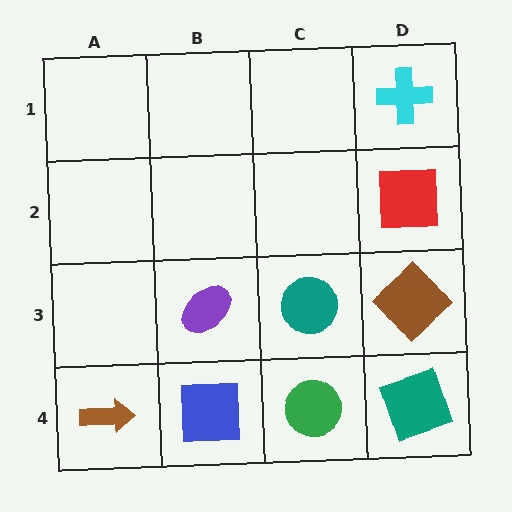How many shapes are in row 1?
1 shape.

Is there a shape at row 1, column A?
No, that cell is empty.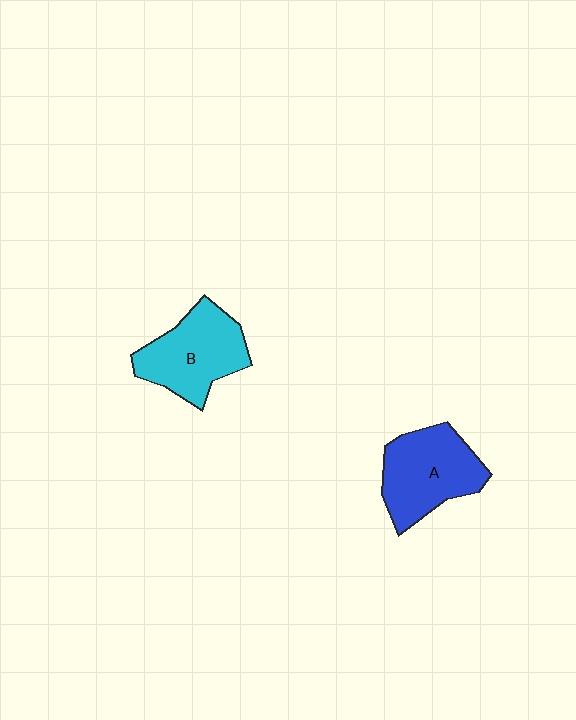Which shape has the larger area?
Shape A (blue).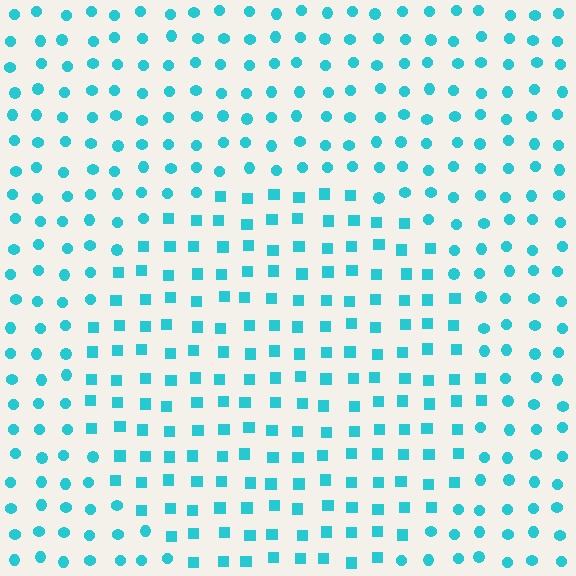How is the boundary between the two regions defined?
The boundary is defined by a change in element shape: squares inside vs. circles outside. All elements share the same color and spacing.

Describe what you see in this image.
The image is filled with small cyan elements arranged in a uniform grid. A circle-shaped region contains squares, while the surrounding area contains circles. The boundary is defined purely by the change in element shape.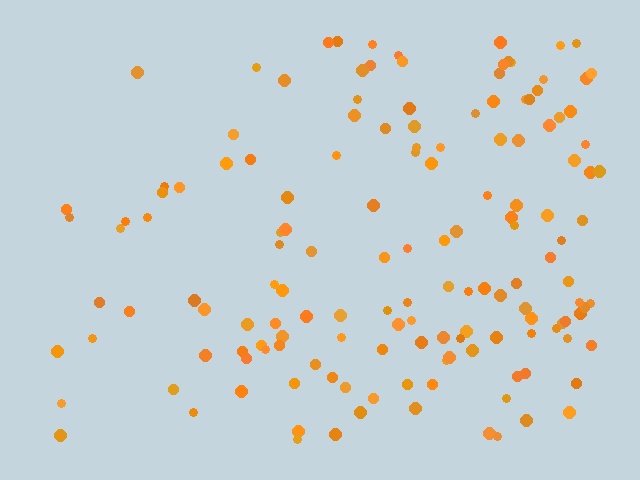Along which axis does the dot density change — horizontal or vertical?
Horizontal.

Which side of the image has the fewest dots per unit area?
The left.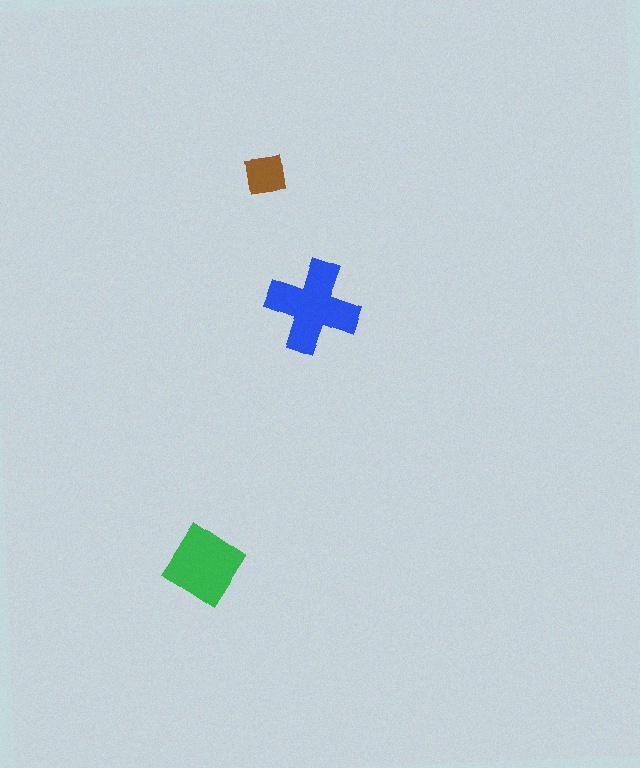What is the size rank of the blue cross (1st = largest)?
1st.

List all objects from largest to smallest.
The blue cross, the green diamond, the brown square.